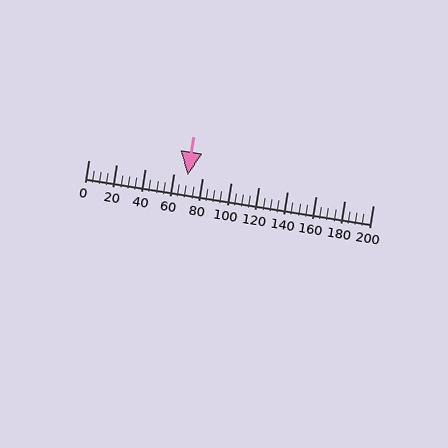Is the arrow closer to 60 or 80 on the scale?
The arrow is closer to 80.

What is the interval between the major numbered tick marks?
The major tick marks are spaced 20 units apart.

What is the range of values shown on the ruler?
The ruler shows values from 0 to 200.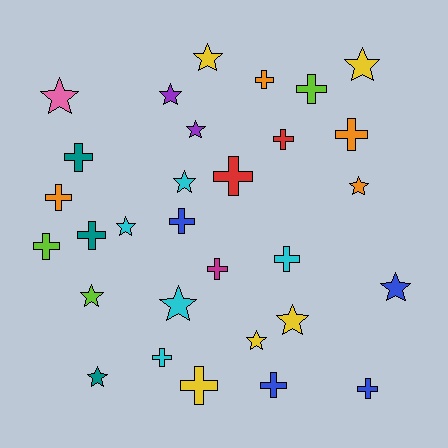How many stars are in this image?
There are 14 stars.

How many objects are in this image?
There are 30 objects.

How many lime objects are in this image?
There are 3 lime objects.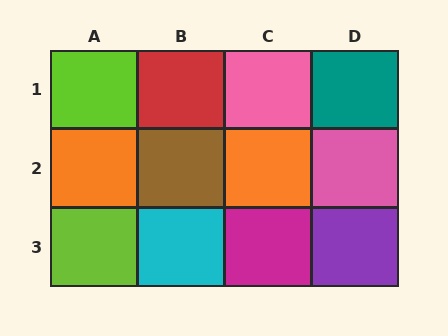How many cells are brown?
1 cell is brown.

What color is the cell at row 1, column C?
Pink.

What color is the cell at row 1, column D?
Teal.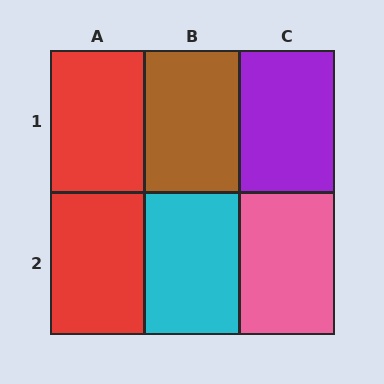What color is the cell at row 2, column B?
Cyan.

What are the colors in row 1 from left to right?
Red, brown, purple.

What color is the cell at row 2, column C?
Pink.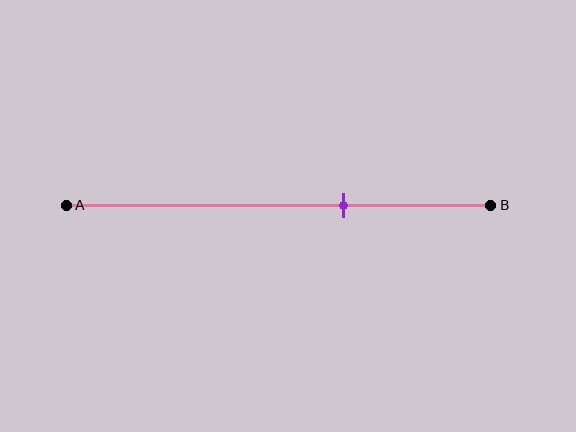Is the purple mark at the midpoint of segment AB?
No, the mark is at about 65% from A, not at the 50% midpoint.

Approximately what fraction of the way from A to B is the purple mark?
The purple mark is approximately 65% of the way from A to B.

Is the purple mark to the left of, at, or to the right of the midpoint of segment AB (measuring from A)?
The purple mark is to the right of the midpoint of segment AB.